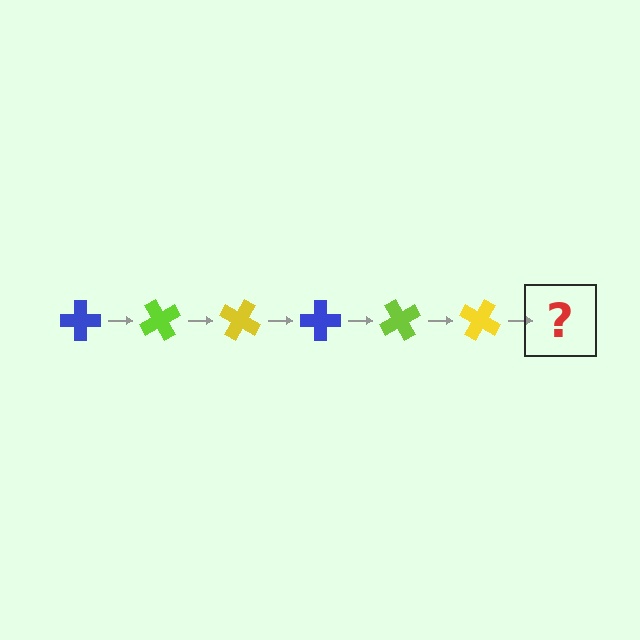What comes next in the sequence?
The next element should be a blue cross, rotated 360 degrees from the start.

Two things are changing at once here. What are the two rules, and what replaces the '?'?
The two rules are that it rotates 60 degrees each step and the color cycles through blue, lime, and yellow. The '?' should be a blue cross, rotated 360 degrees from the start.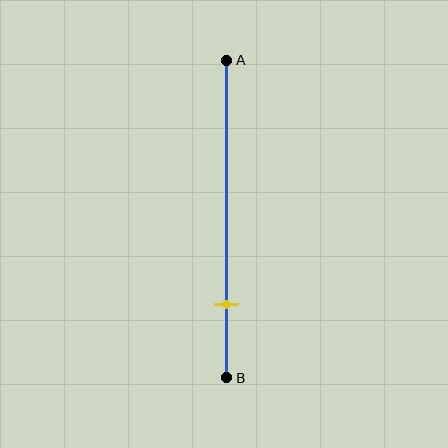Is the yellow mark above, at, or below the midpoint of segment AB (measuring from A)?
The yellow mark is below the midpoint of segment AB.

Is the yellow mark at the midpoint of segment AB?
No, the mark is at about 75% from A, not at the 50% midpoint.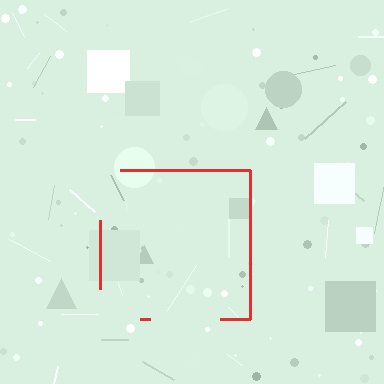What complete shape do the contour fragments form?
The contour fragments form a square.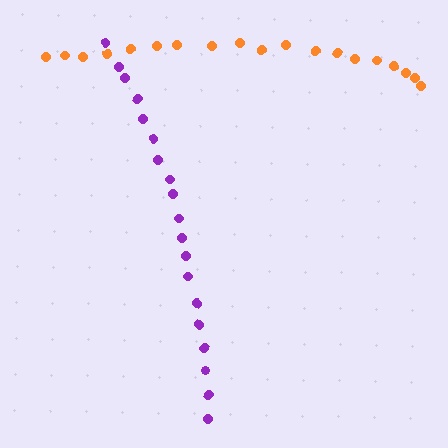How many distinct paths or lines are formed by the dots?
There are 2 distinct paths.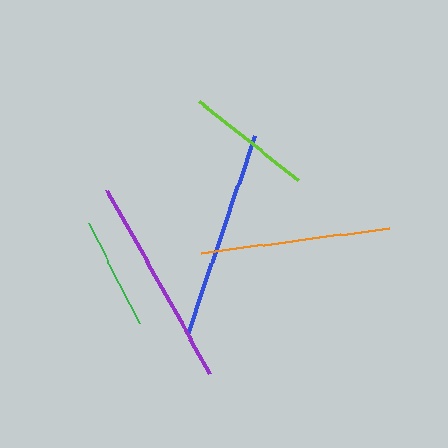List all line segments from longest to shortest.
From longest to shortest: purple, blue, orange, lime, green.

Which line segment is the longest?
The purple line is the longest at approximately 210 pixels.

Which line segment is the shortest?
The green line is the shortest at approximately 112 pixels.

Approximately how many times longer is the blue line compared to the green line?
The blue line is approximately 1.9 times the length of the green line.